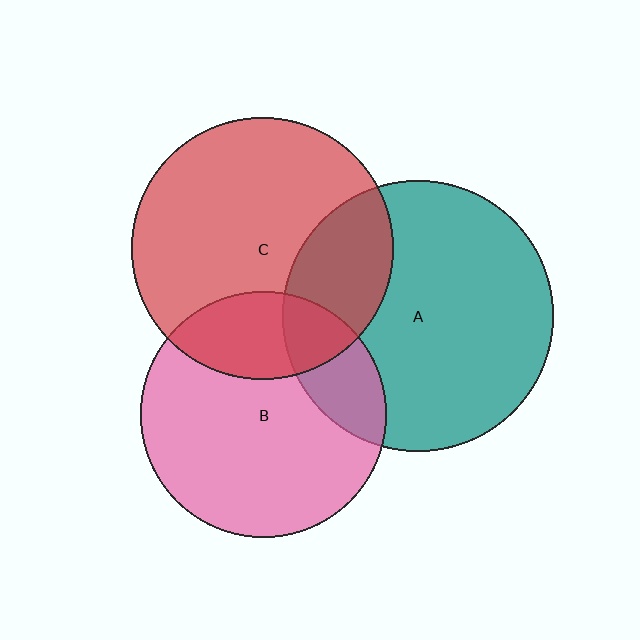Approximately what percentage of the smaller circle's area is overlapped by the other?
Approximately 20%.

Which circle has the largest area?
Circle A (teal).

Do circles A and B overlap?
Yes.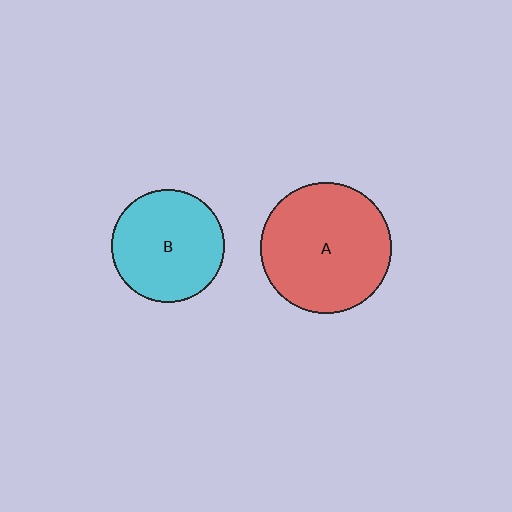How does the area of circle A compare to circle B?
Approximately 1.3 times.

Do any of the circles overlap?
No, none of the circles overlap.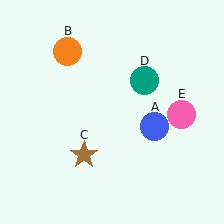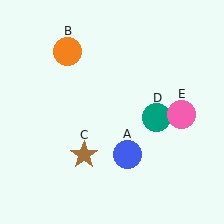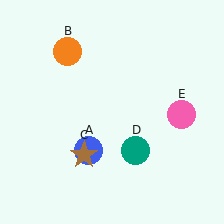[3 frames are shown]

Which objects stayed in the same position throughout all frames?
Orange circle (object B) and brown star (object C) and pink circle (object E) remained stationary.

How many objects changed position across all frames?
2 objects changed position: blue circle (object A), teal circle (object D).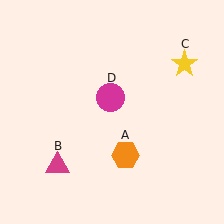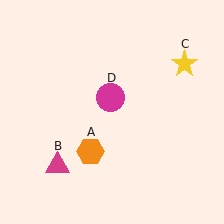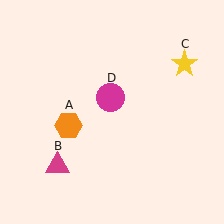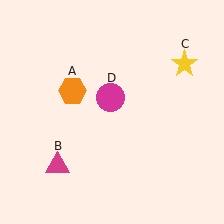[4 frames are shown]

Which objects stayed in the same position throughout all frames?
Magenta triangle (object B) and yellow star (object C) and magenta circle (object D) remained stationary.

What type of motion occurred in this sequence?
The orange hexagon (object A) rotated clockwise around the center of the scene.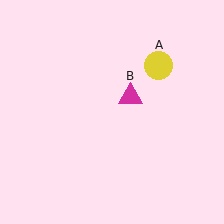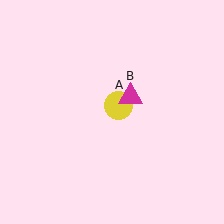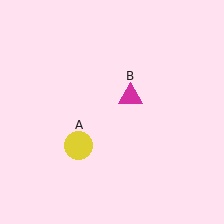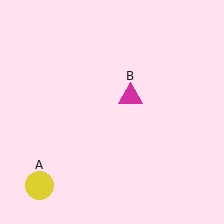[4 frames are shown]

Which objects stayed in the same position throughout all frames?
Magenta triangle (object B) remained stationary.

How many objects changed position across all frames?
1 object changed position: yellow circle (object A).